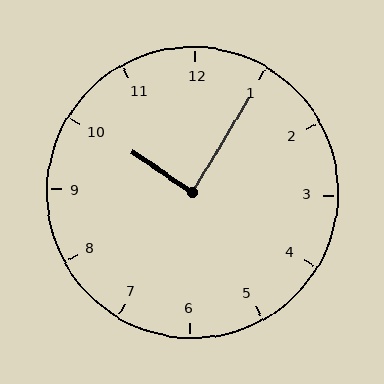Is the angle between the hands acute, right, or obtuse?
It is right.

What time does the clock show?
10:05.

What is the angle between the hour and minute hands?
Approximately 88 degrees.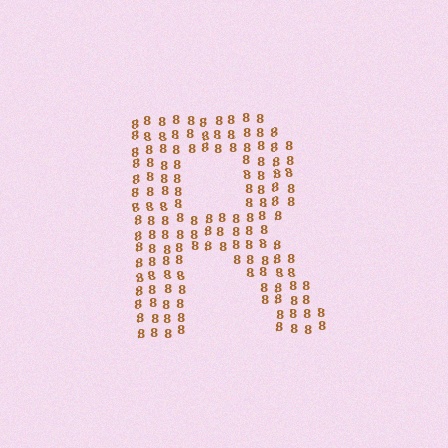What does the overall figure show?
The overall figure shows the letter R.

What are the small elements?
The small elements are digit 8's.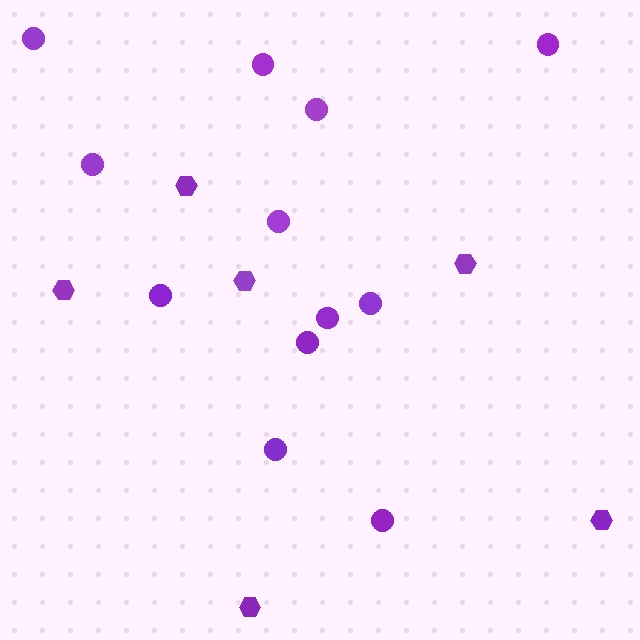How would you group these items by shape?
There are 2 groups: one group of circles (12) and one group of hexagons (6).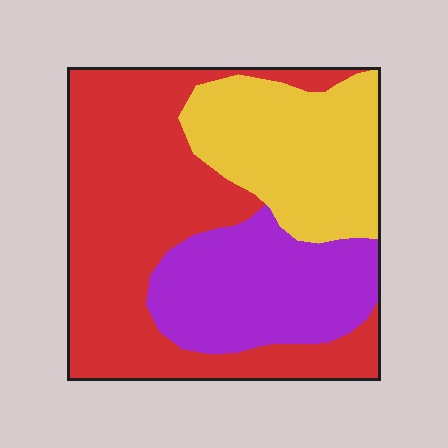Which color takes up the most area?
Red, at roughly 50%.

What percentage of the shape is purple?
Purple covers around 25% of the shape.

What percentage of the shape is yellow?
Yellow takes up about one quarter (1/4) of the shape.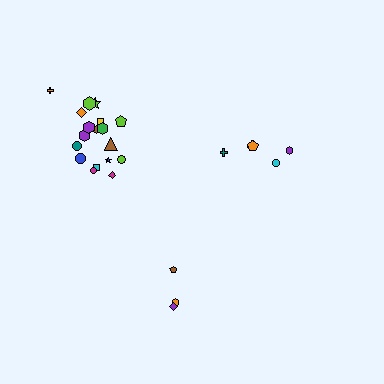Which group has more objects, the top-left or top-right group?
The top-left group.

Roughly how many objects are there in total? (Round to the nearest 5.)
Roughly 25 objects in total.